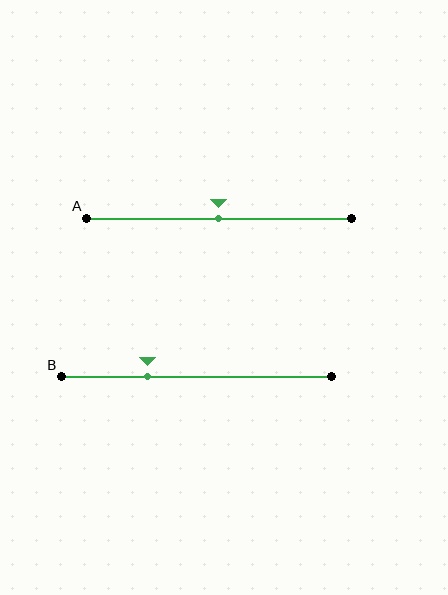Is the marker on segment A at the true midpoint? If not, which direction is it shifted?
Yes, the marker on segment A is at the true midpoint.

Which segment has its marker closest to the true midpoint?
Segment A has its marker closest to the true midpoint.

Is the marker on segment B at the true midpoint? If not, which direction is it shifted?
No, the marker on segment B is shifted to the left by about 18% of the segment length.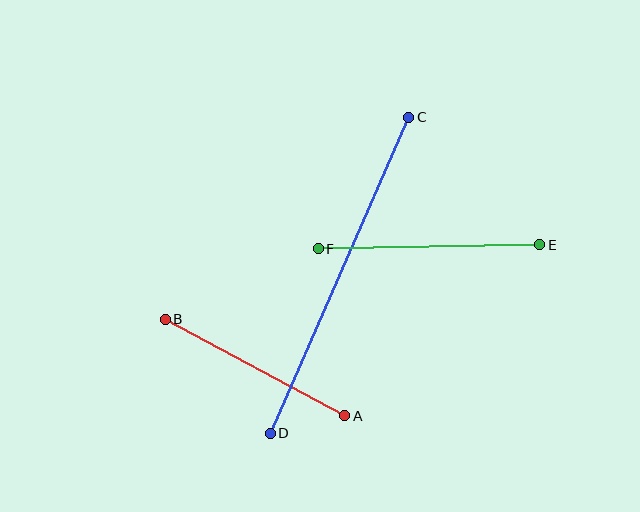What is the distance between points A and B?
The distance is approximately 204 pixels.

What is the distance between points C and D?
The distance is approximately 345 pixels.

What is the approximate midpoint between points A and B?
The midpoint is at approximately (255, 367) pixels.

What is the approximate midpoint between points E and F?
The midpoint is at approximately (429, 247) pixels.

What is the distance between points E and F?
The distance is approximately 221 pixels.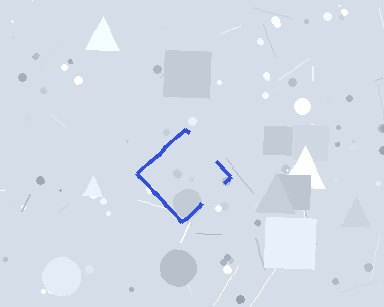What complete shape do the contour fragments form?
The contour fragments form a diamond.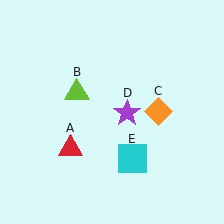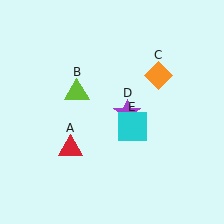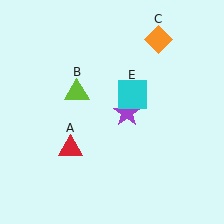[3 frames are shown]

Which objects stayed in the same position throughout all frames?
Red triangle (object A) and lime triangle (object B) and purple star (object D) remained stationary.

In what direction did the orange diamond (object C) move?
The orange diamond (object C) moved up.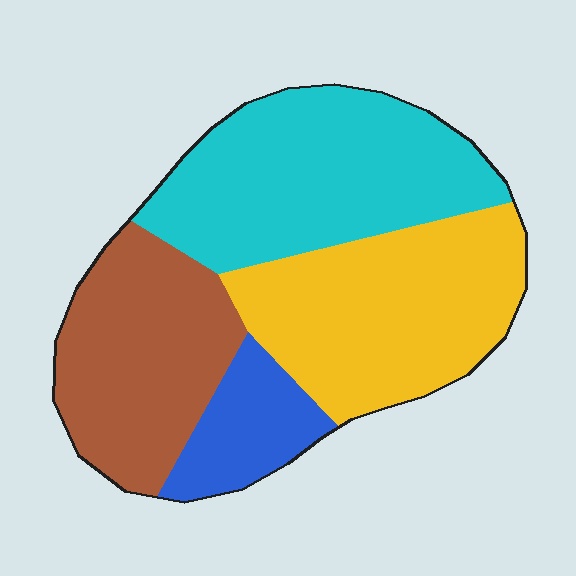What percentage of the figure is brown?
Brown takes up between a sixth and a third of the figure.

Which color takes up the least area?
Blue, at roughly 10%.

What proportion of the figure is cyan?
Cyan takes up about one third (1/3) of the figure.